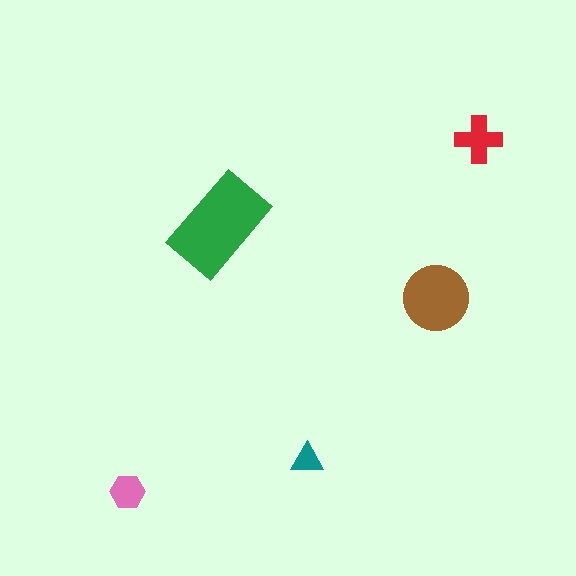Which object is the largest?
The green rectangle.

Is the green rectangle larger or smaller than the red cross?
Larger.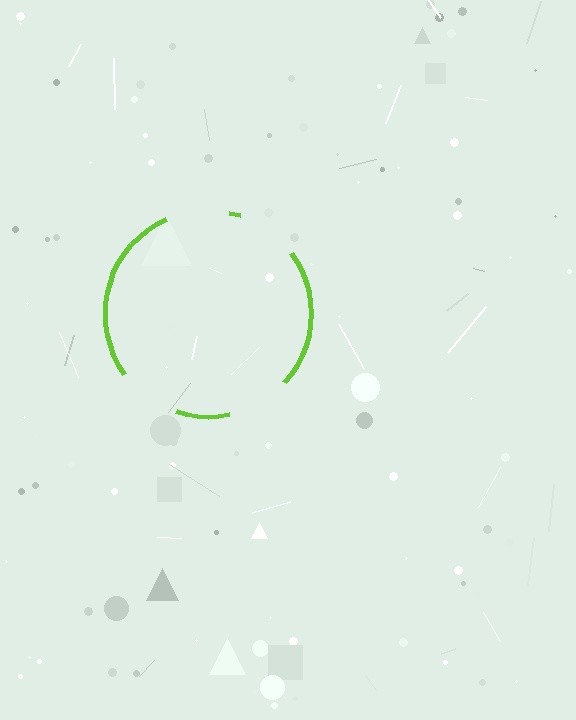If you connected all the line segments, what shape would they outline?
They would outline a circle.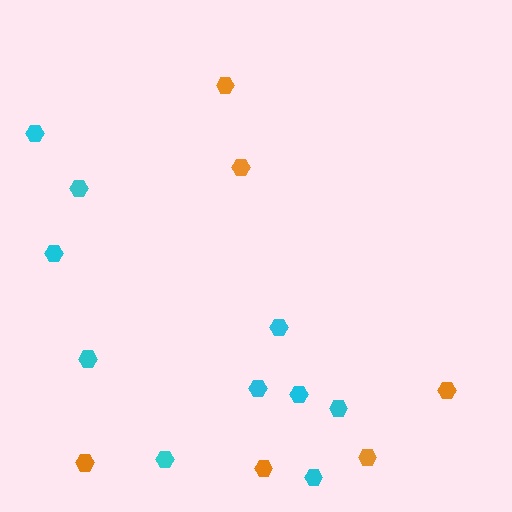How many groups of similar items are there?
There are 2 groups: one group of cyan hexagons (10) and one group of orange hexagons (6).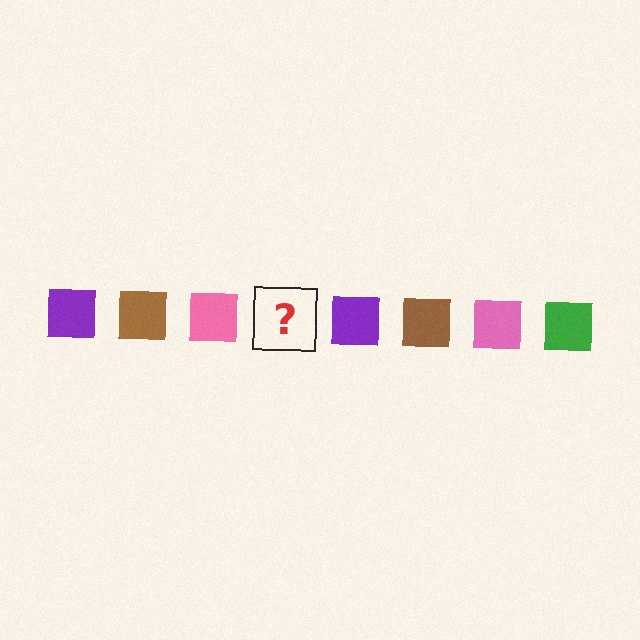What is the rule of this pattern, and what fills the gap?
The rule is that the pattern cycles through purple, brown, pink, green squares. The gap should be filled with a green square.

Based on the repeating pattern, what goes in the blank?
The blank should be a green square.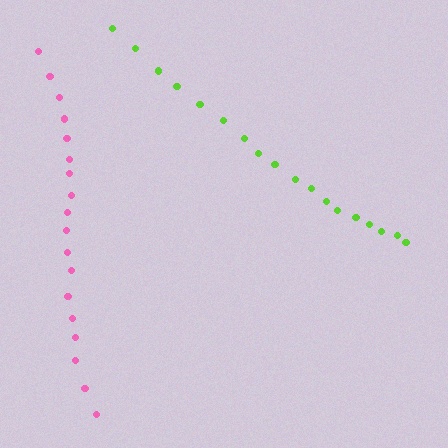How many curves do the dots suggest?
There are 2 distinct paths.